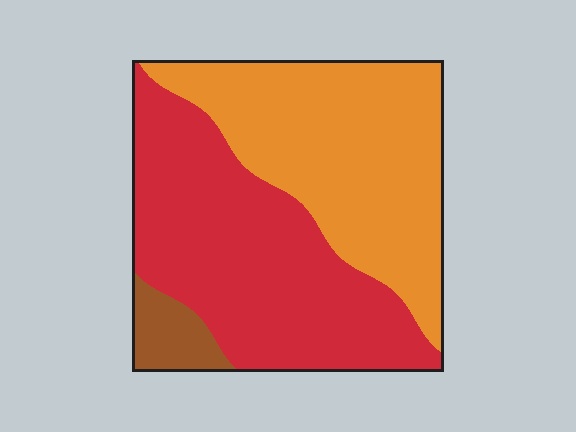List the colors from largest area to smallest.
From largest to smallest: red, orange, brown.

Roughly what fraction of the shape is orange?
Orange covers roughly 45% of the shape.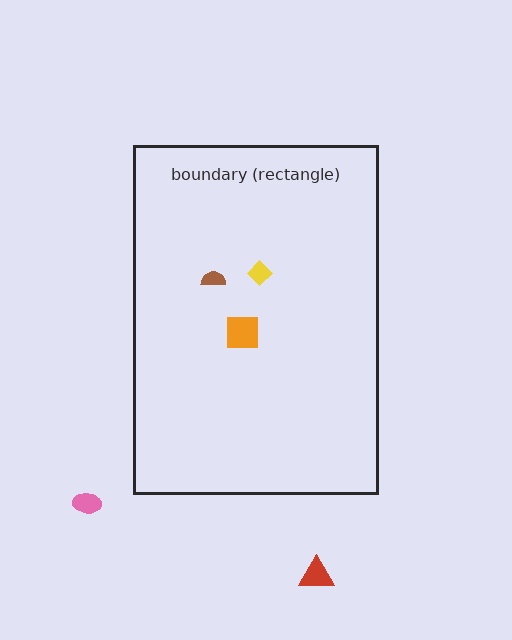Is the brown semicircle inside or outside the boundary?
Inside.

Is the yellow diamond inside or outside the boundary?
Inside.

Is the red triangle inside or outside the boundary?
Outside.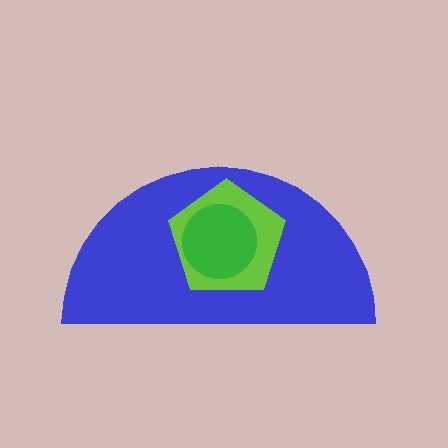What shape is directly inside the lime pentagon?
The green circle.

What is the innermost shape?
The green circle.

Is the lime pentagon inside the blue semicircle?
Yes.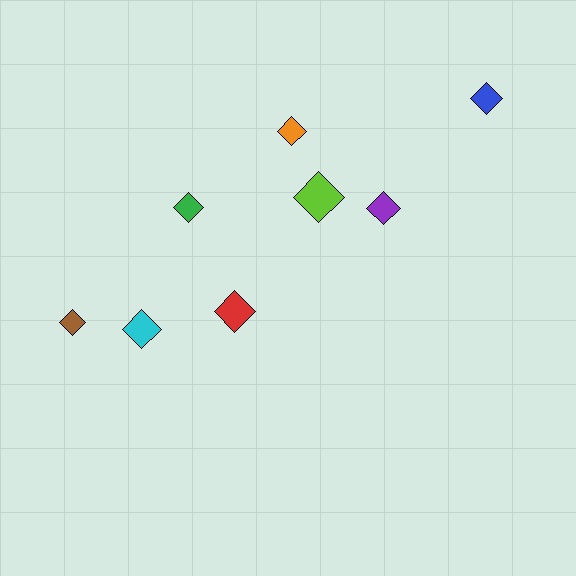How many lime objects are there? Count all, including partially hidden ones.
There is 1 lime object.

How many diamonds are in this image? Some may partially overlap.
There are 8 diamonds.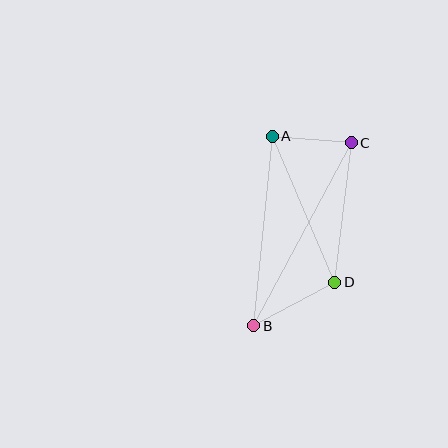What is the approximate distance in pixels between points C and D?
The distance between C and D is approximately 140 pixels.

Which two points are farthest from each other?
Points B and C are farthest from each other.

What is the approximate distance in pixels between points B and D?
The distance between B and D is approximately 92 pixels.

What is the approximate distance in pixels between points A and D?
The distance between A and D is approximately 159 pixels.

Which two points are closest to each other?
Points A and C are closest to each other.